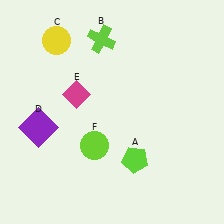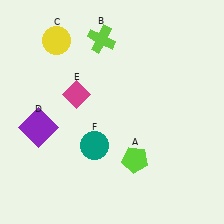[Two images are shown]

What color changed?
The circle (F) changed from lime in Image 1 to teal in Image 2.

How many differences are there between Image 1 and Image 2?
There is 1 difference between the two images.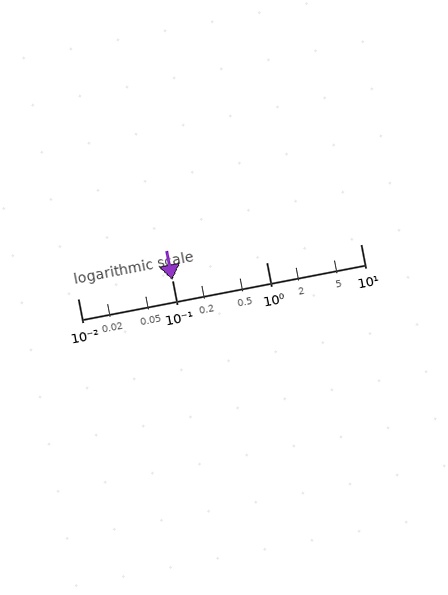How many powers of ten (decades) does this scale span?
The scale spans 3 decades, from 0.01 to 10.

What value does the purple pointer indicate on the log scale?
The pointer indicates approximately 0.1.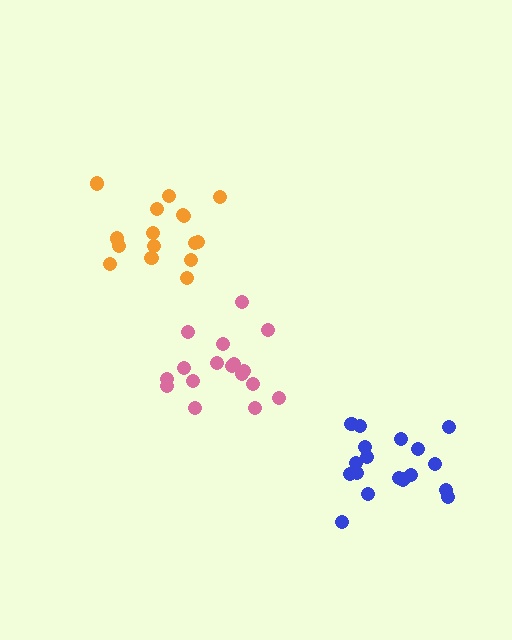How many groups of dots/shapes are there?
There are 3 groups.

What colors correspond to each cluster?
The clusters are colored: pink, orange, blue.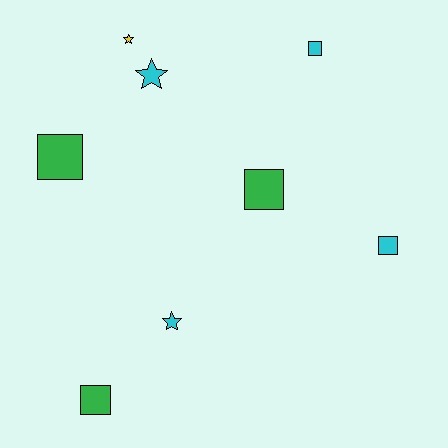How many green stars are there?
There are no green stars.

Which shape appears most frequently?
Square, with 5 objects.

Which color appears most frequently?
Cyan, with 4 objects.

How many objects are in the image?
There are 8 objects.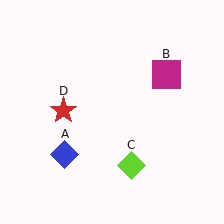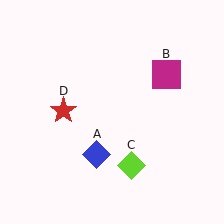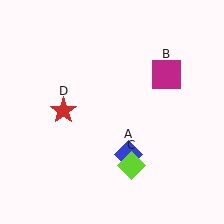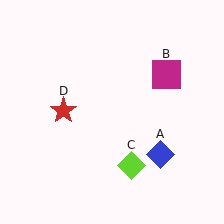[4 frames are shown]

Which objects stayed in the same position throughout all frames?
Magenta square (object B) and lime diamond (object C) and red star (object D) remained stationary.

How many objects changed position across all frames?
1 object changed position: blue diamond (object A).